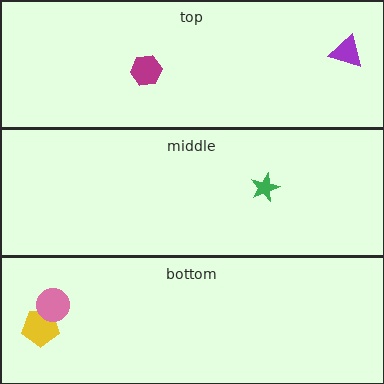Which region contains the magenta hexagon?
The top region.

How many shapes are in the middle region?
1.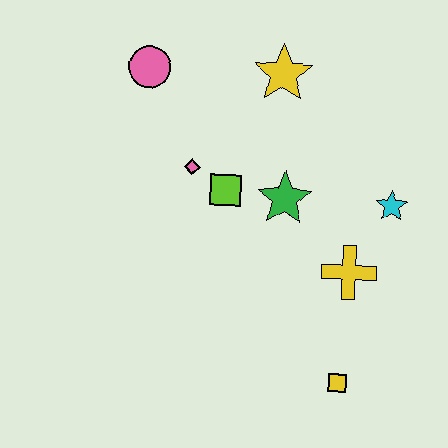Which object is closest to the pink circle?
The pink diamond is closest to the pink circle.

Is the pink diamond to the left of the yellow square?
Yes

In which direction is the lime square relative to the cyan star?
The lime square is to the left of the cyan star.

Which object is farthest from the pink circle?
The yellow square is farthest from the pink circle.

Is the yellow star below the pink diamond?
No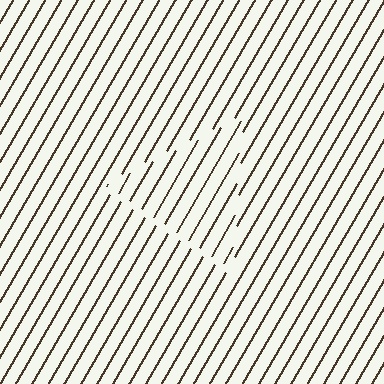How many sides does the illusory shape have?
3 sides — the line-ends trace a triangle.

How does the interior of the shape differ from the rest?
The interior of the shape contains the same grating, shifted by half a period — the contour is defined by the phase discontinuity where line-ends from the inner and outer gratings abut.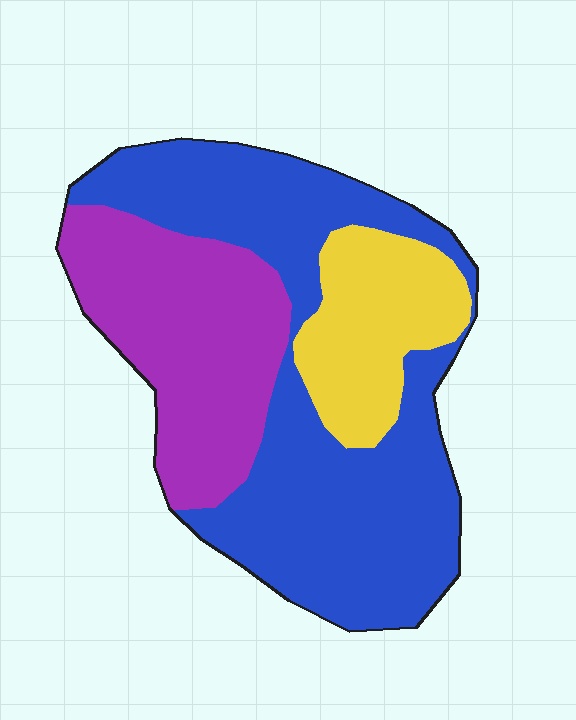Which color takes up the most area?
Blue, at roughly 55%.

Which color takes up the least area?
Yellow, at roughly 20%.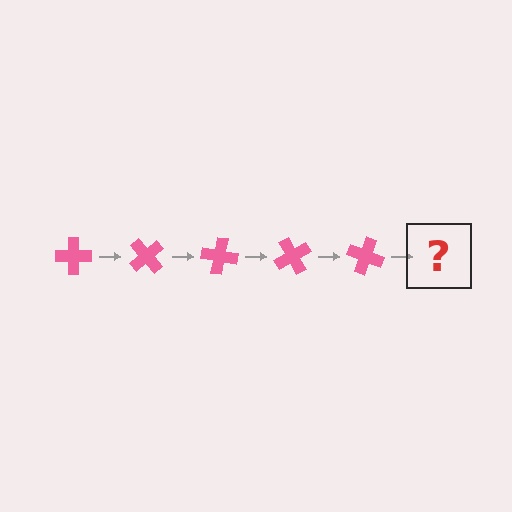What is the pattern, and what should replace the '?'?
The pattern is that the cross rotates 50 degrees each step. The '?' should be a pink cross rotated 250 degrees.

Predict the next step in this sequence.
The next step is a pink cross rotated 250 degrees.